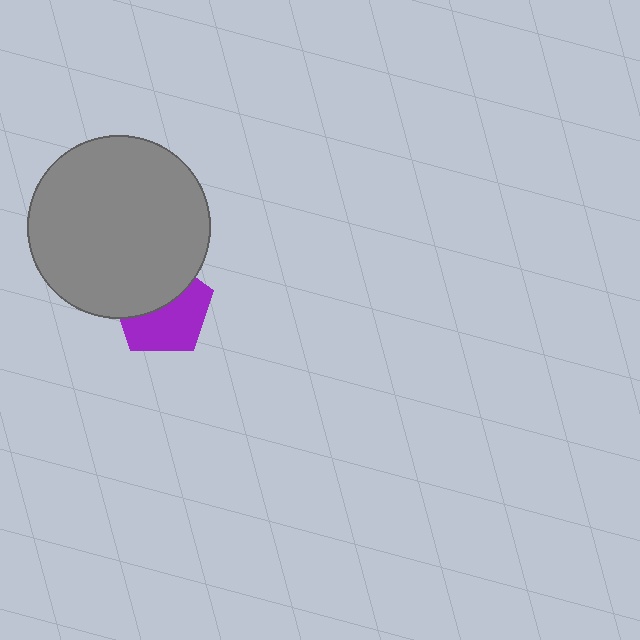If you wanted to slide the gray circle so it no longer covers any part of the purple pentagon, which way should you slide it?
Slide it up — that is the most direct way to separate the two shapes.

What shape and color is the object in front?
The object in front is a gray circle.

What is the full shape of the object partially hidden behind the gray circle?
The partially hidden object is a purple pentagon.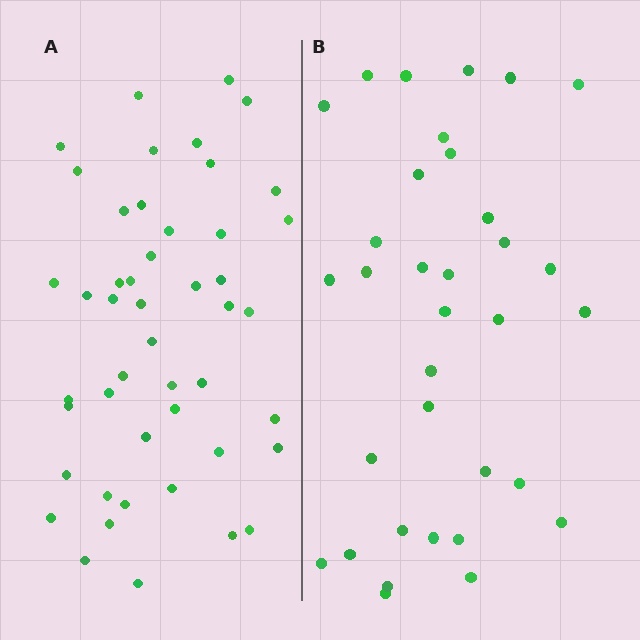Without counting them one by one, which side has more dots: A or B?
Region A (the left region) has more dots.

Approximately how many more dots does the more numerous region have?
Region A has approximately 15 more dots than region B.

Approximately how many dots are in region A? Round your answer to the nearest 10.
About 50 dots. (The exact count is 47, which rounds to 50.)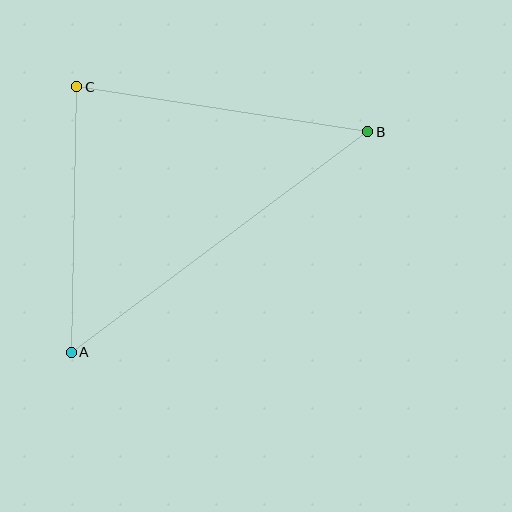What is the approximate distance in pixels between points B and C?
The distance between B and C is approximately 295 pixels.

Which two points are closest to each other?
Points A and C are closest to each other.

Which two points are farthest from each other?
Points A and B are farthest from each other.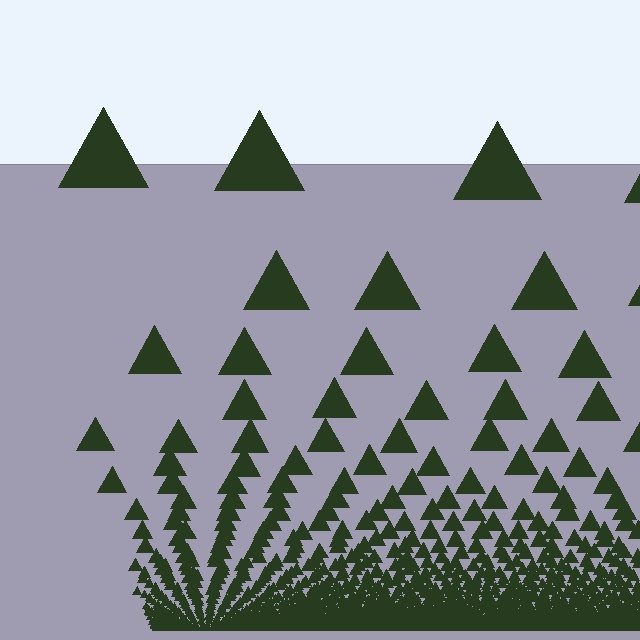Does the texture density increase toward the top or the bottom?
Density increases toward the bottom.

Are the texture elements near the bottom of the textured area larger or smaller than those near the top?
Smaller. The gradient is inverted — elements near the bottom are smaller and denser.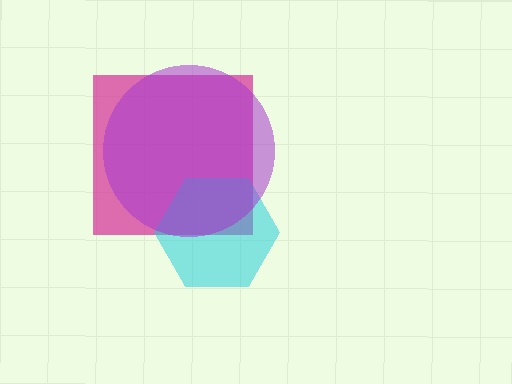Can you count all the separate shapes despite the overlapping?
Yes, there are 3 separate shapes.